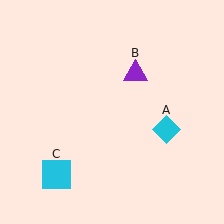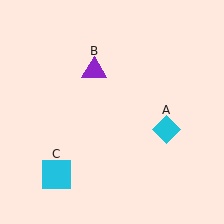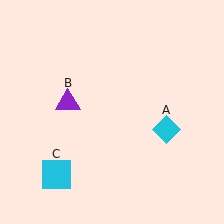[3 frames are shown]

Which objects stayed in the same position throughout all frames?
Cyan diamond (object A) and cyan square (object C) remained stationary.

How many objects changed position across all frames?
1 object changed position: purple triangle (object B).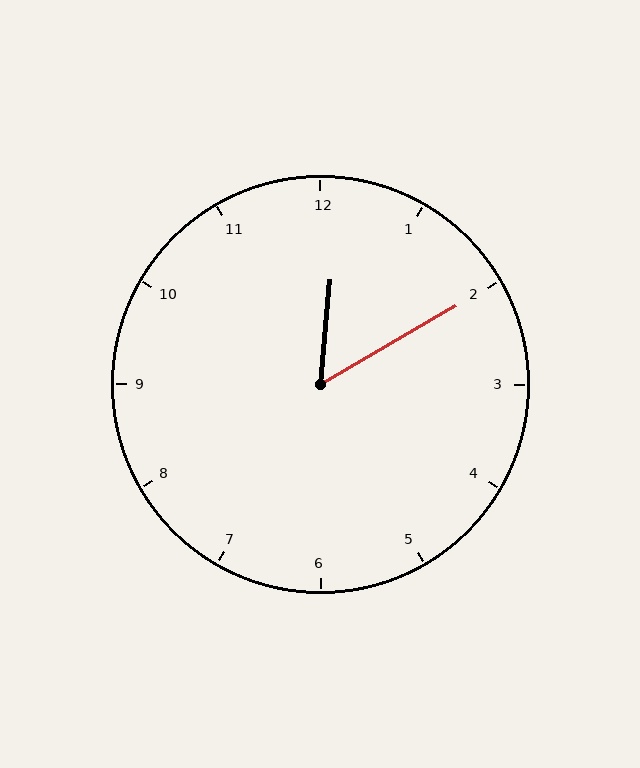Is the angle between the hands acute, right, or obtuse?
It is acute.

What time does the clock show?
12:10.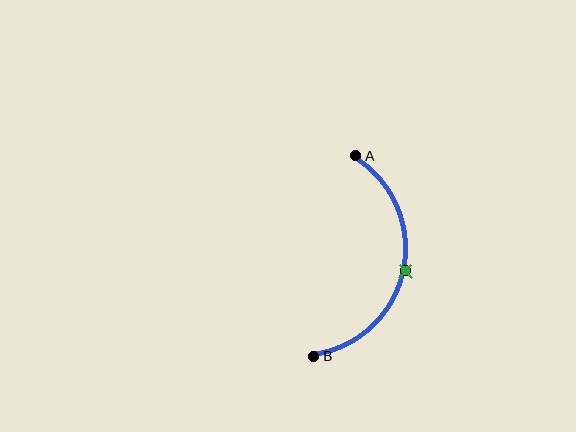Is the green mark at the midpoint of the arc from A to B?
Yes. The green mark lies on the arc at equal arc-length from both A and B — it is the arc midpoint.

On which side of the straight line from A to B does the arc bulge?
The arc bulges to the right of the straight line connecting A and B.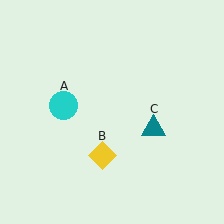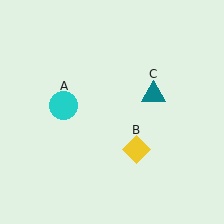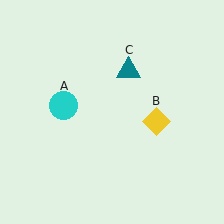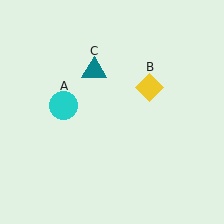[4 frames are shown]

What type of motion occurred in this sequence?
The yellow diamond (object B), teal triangle (object C) rotated counterclockwise around the center of the scene.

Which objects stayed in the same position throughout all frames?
Cyan circle (object A) remained stationary.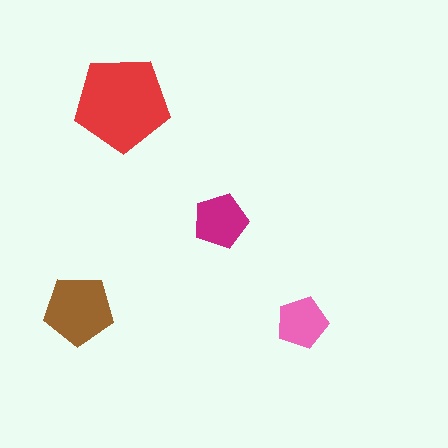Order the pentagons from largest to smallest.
the red one, the brown one, the magenta one, the pink one.